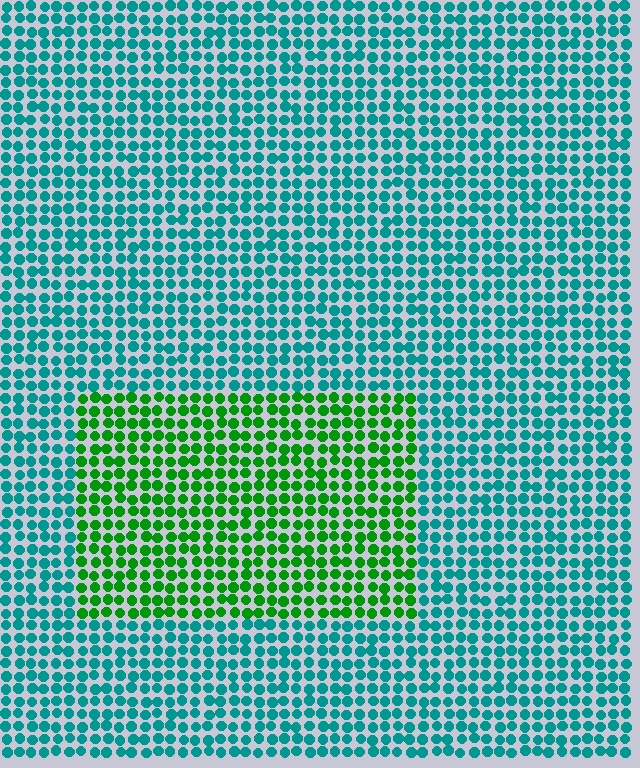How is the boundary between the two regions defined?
The boundary is defined purely by a slight shift in hue (about 53 degrees). Spacing, size, and orientation are identical on both sides.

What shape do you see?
I see a rectangle.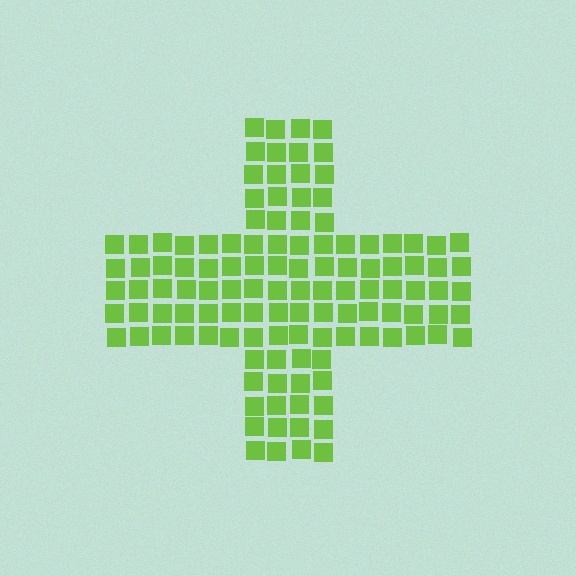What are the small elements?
The small elements are squares.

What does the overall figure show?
The overall figure shows a cross.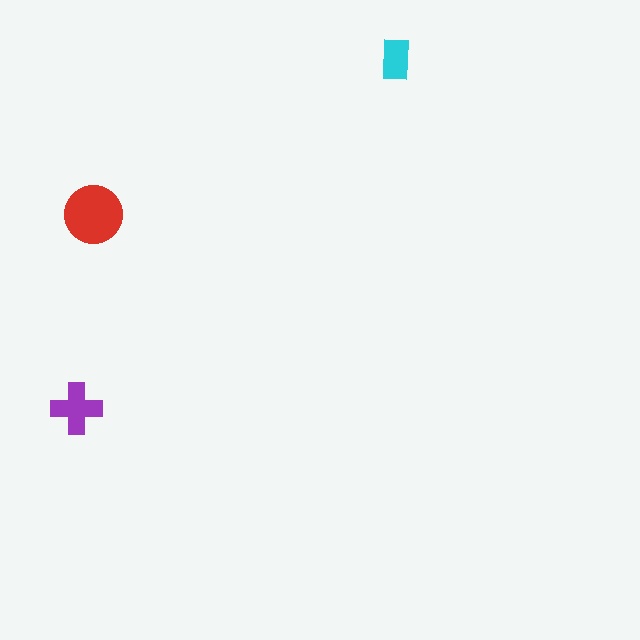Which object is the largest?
The red circle.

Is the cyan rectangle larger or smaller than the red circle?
Smaller.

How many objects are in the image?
There are 3 objects in the image.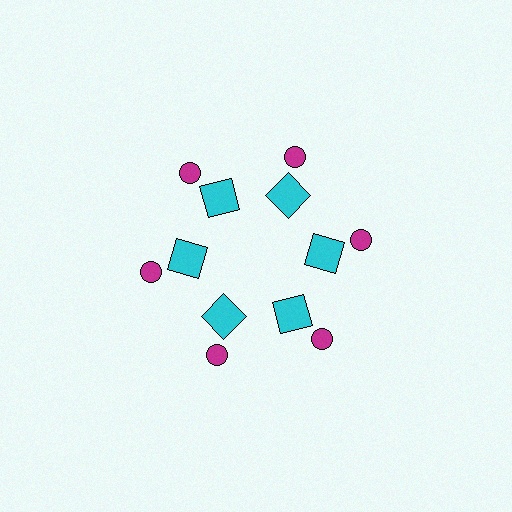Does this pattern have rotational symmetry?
Yes, this pattern has 6-fold rotational symmetry. It looks the same after rotating 60 degrees around the center.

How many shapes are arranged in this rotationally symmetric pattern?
There are 12 shapes, arranged in 6 groups of 2.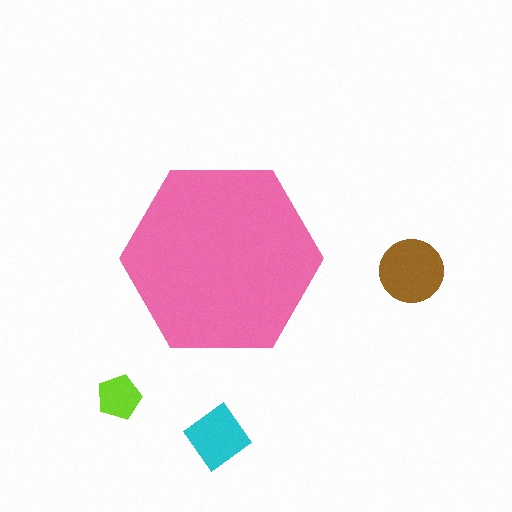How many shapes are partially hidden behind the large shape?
0 shapes are partially hidden.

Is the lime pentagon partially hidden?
No, the lime pentagon is fully visible.